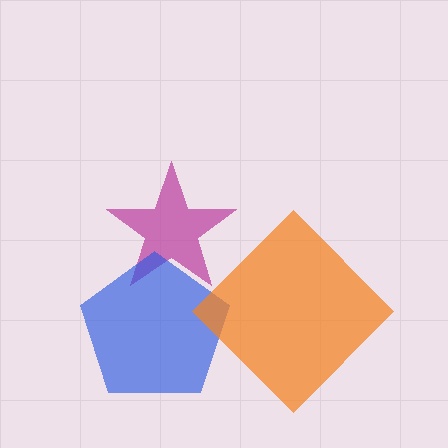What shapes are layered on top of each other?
The layered shapes are: a magenta star, a blue pentagon, an orange diamond.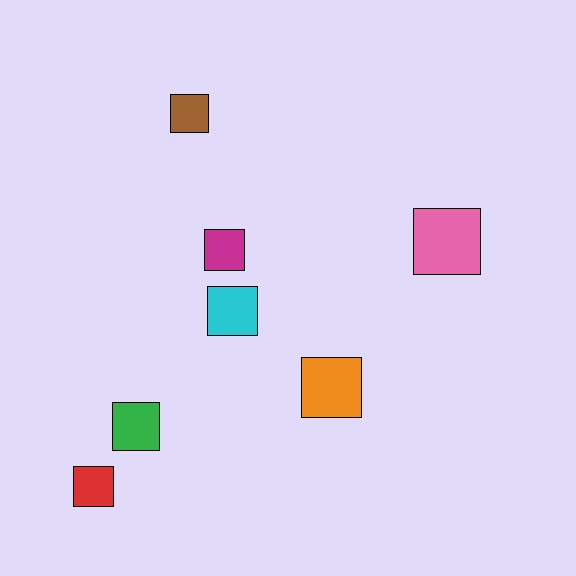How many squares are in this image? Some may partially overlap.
There are 7 squares.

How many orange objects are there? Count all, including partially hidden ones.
There is 1 orange object.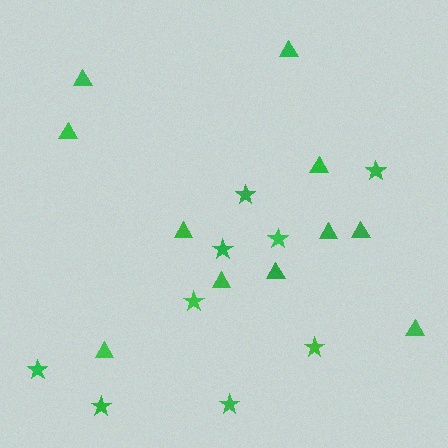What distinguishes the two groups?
There are 2 groups: one group of triangles (11) and one group of stars (9).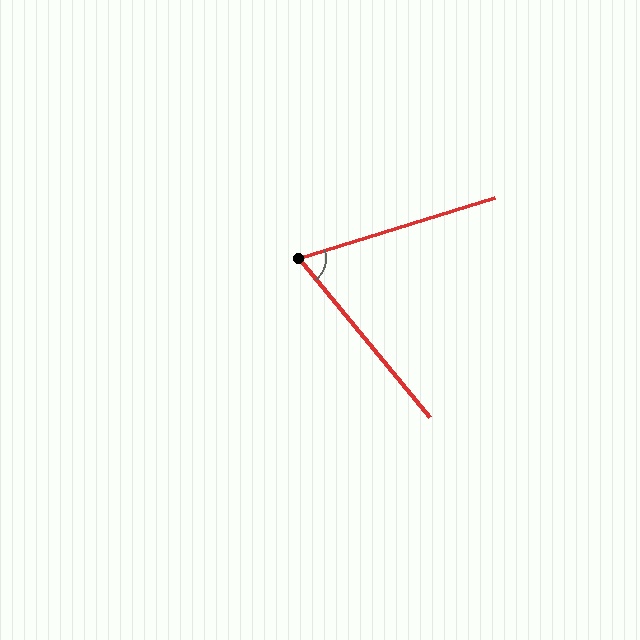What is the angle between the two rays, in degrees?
Approximately 68 degrees.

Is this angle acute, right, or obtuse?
It is acute.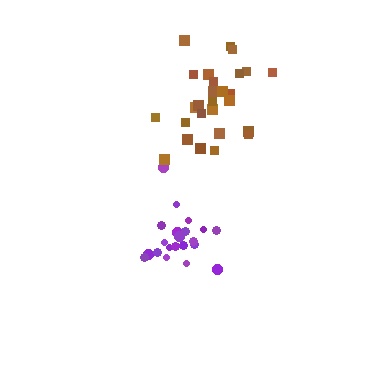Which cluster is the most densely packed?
Purple.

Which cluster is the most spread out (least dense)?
Brown.